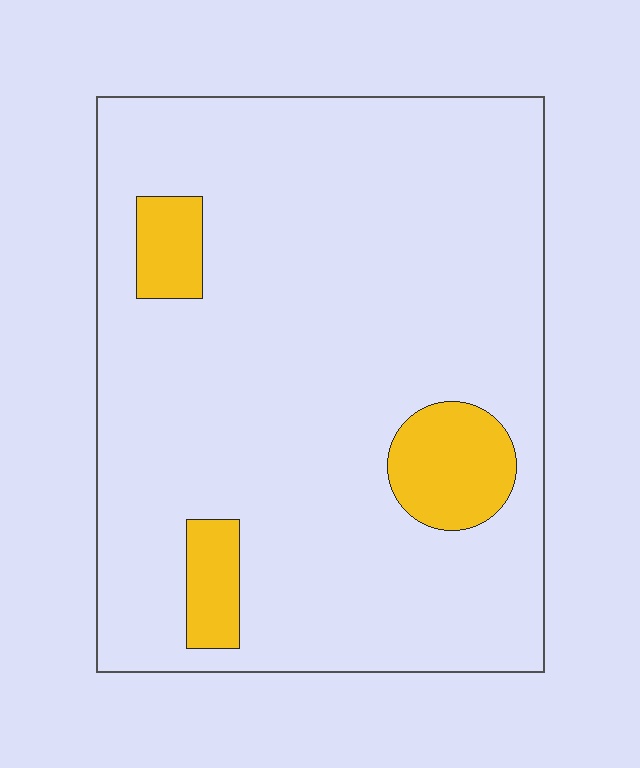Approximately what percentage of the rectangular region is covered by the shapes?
Approximately 10%.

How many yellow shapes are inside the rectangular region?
3.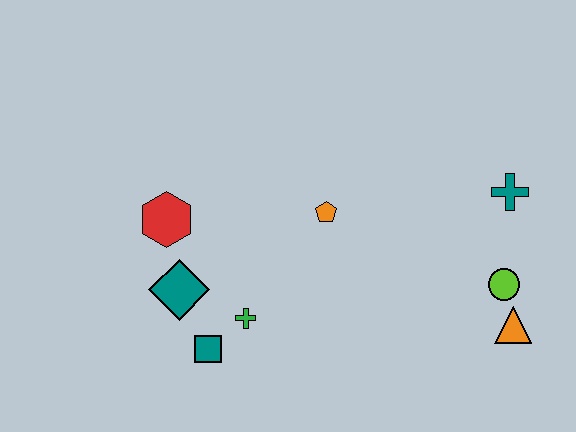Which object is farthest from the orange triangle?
The red hexagon is farthest from the orange triangle.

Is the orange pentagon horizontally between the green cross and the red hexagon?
No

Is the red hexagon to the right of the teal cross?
No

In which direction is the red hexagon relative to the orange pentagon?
The red hexagon is to the left of the orange pentagon.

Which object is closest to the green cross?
The teal square is closest to the green cross.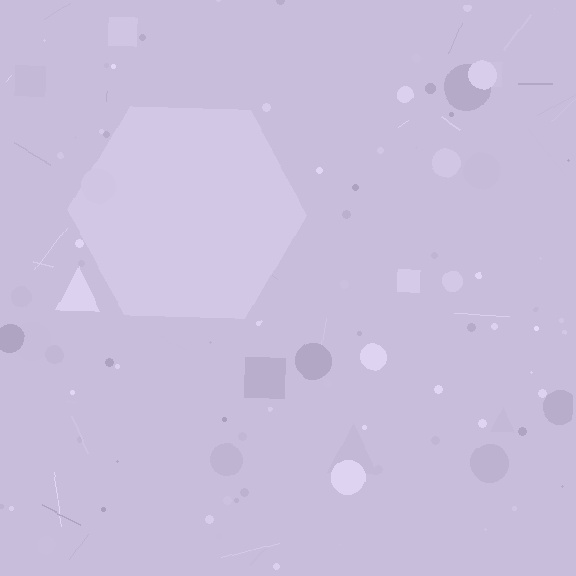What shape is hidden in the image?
A hexagon is hidden in the image.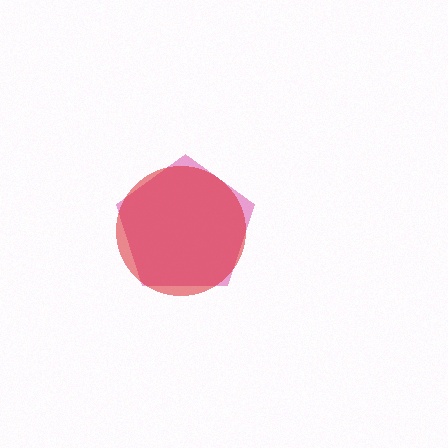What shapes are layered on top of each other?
The layered shapes are: a magenta pentagon, a red circle.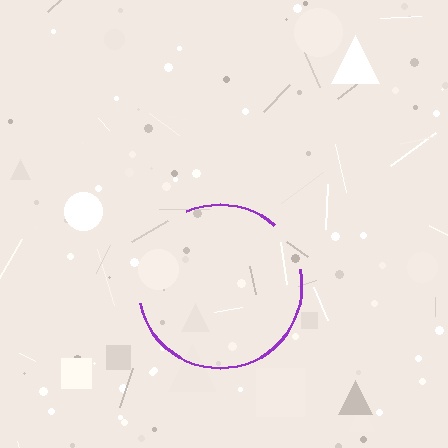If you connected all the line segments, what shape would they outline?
They would outline a circle.